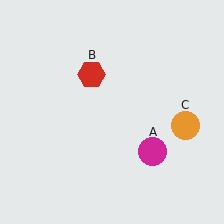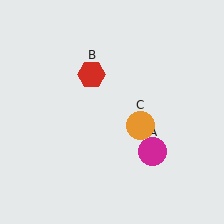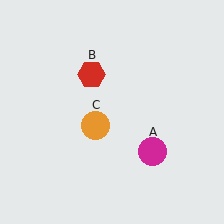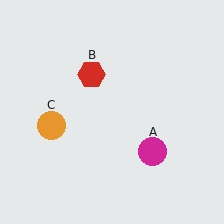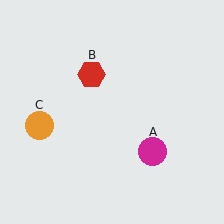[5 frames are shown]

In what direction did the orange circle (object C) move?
The orange circle (object C) moved left.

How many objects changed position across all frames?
1 object changed position: orange circle (object C).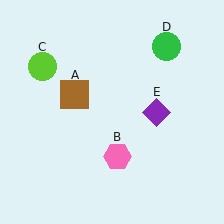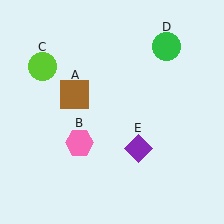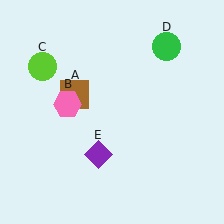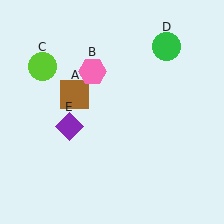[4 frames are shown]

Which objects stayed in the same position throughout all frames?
Brown square (object A) and lime circle (object C) and green circle (object D) remained stationary.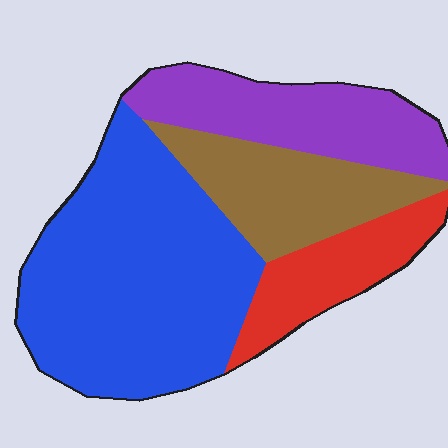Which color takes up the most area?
Blue, at roughly 45%.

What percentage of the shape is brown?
Brown covers roughly 20% of the shape.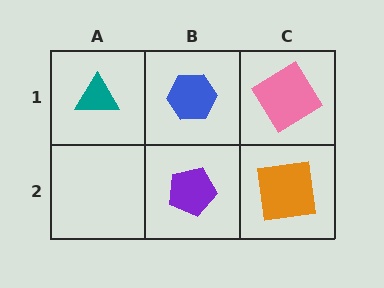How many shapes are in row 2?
2 shapes.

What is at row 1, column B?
A blue hexagon.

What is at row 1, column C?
A pink diamond.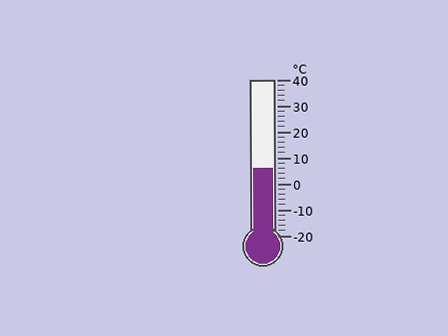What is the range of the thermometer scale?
The thermometer scale ranges from -20°C to 40°C.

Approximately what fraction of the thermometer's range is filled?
The thermometer is filled to approximately 45% of its range.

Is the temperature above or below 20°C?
The temperature is below 20°C.